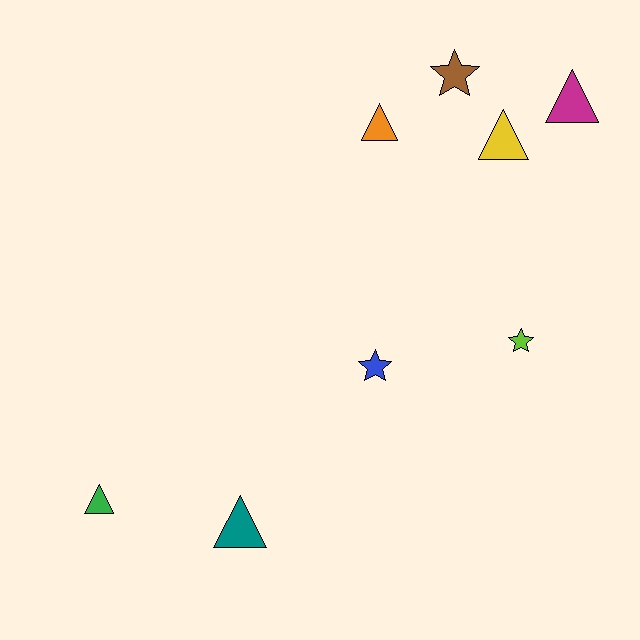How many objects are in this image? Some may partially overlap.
There are 8 objects.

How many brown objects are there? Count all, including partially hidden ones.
There is 1 brown object.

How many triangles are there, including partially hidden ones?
There are 5 triangles.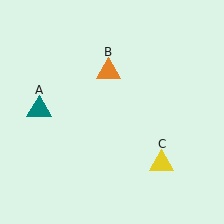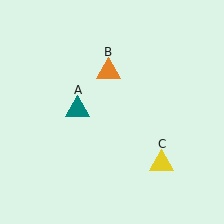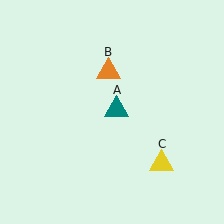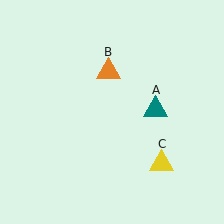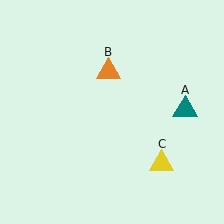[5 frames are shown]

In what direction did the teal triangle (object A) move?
The teal triangle (object A) moved right.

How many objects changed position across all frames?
1 object changed position: teal triangle (object A).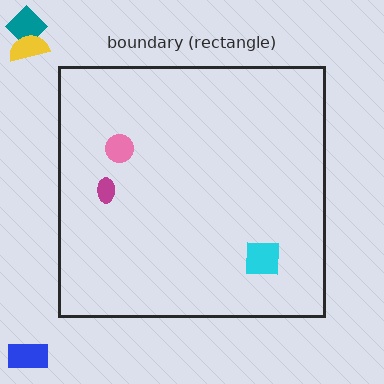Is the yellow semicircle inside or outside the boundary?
Outside.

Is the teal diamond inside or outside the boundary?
Outside.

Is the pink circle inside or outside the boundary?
Inside.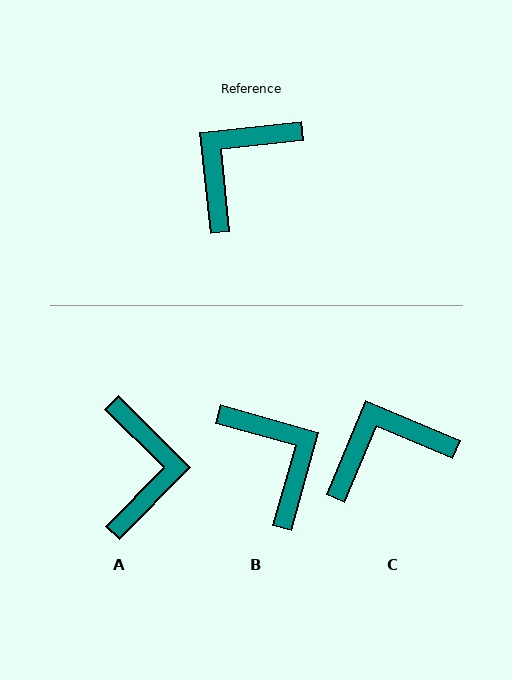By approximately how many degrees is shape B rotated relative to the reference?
Approximately 112 degrees clockwise.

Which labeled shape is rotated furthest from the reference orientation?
A, about 141 degrees away.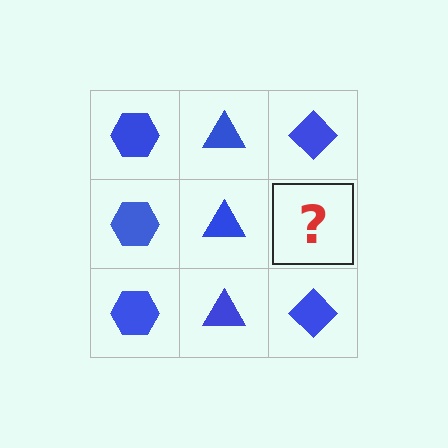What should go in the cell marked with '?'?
The missing cell should contain a blue diamond.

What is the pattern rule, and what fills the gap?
The rule is that each column has a consistent shape. The gap should be filled with a blue diamond.